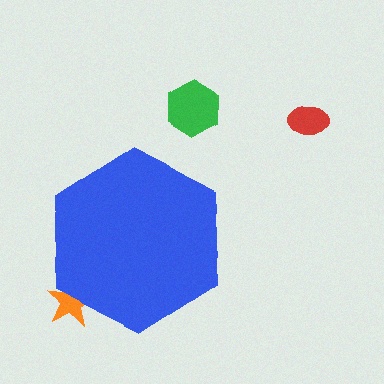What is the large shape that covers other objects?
A blue hexagon.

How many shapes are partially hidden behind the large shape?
1 shape is partially hidden.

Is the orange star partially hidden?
Yes, the orange star is partially hidden behind the blue hexagon.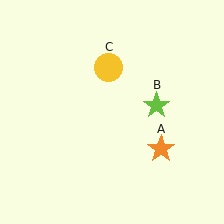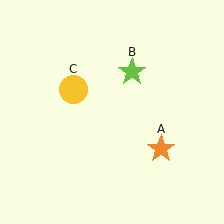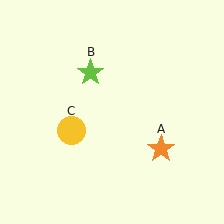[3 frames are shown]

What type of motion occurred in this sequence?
The lime star (object B), yellow circle (object C) rotated counterclockwise around the center of the scene.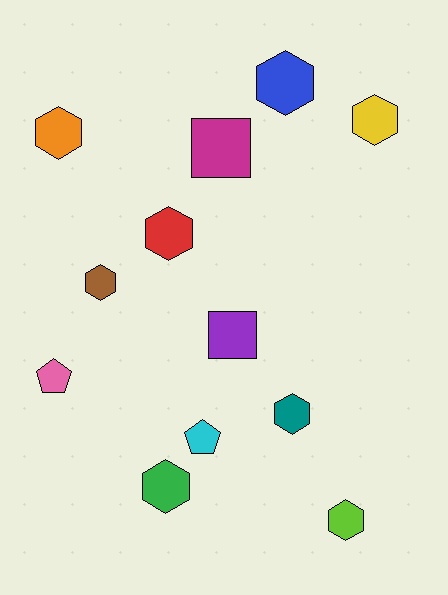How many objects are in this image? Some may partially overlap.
There are 12 objects.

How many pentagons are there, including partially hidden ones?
There are 2 pentagons.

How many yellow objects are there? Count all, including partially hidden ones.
There is 1 yellow object.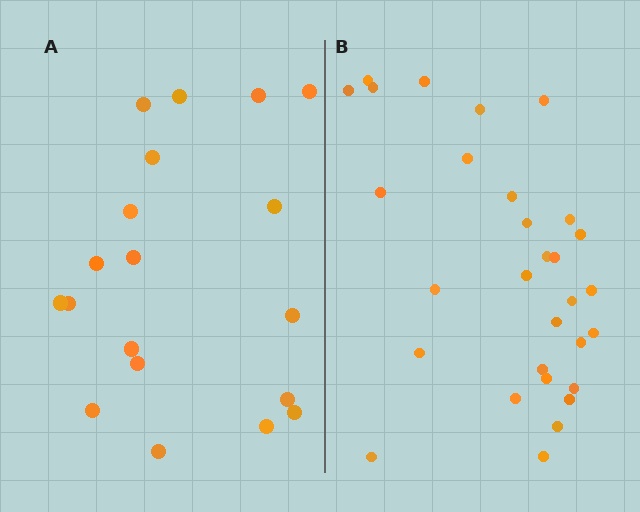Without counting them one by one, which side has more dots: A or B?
Region B (the right region) has more dots.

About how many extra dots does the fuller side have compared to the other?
Region B has roughly 12 or so more dots than region A.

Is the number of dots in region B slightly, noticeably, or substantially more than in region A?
Region B has substantially more. The ratio is roughly 1.6 to 1.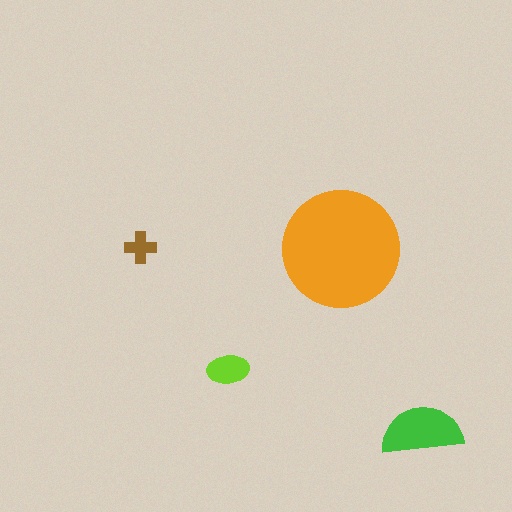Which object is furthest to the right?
The green semicircle is rightmost.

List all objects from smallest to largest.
The brown cross, the lime ellipse, the green semicircle, the orange circle.